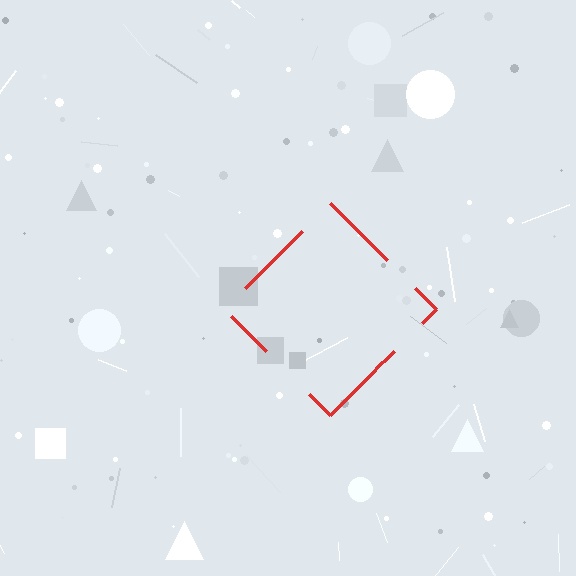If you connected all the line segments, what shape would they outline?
They would outline a diamond.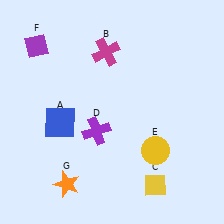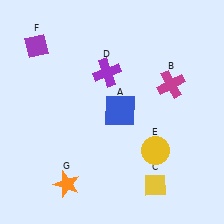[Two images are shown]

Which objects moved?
The objects that moved are: the blue square (A), the magenta cross (B), the purple cross (D).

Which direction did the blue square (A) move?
The blue square (A) moved right.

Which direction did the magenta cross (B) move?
The magenta cross (B) moved right.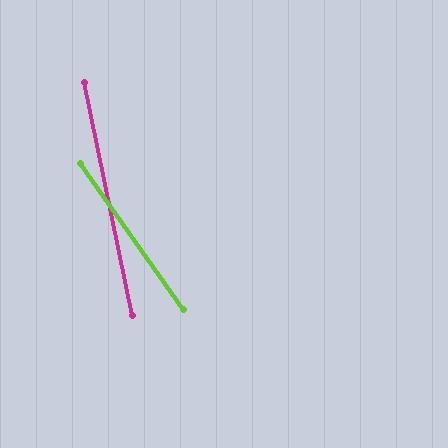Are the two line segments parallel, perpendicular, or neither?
Neither parallel nor perpendicular — they differ by about 24°.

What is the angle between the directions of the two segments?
Approximately 24 degrees.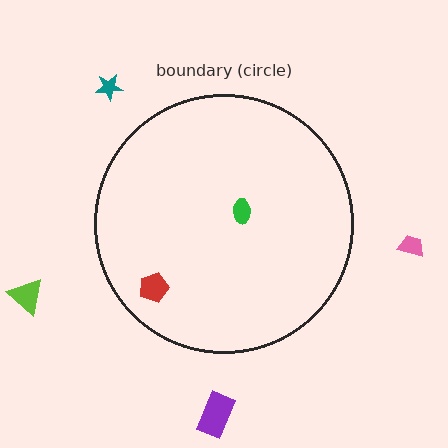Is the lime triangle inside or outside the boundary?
Outside.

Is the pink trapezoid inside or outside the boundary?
Outside.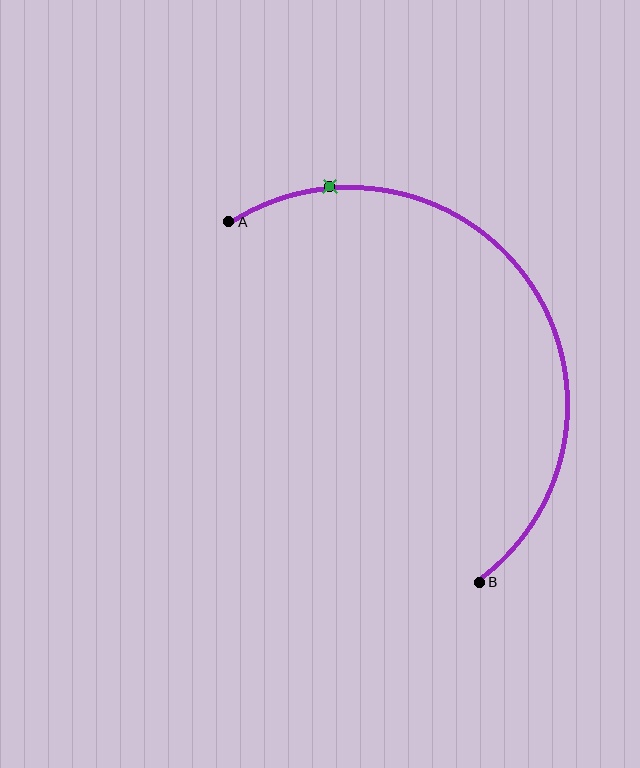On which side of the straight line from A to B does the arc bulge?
The arc bulges above and to the right of the straight line connecting A and B.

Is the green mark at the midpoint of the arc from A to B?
No. The green mark lies on the arc but is closer to endpoint A. The arc midpoint would be at the point on the curve equidistant along the arc from both A and B.